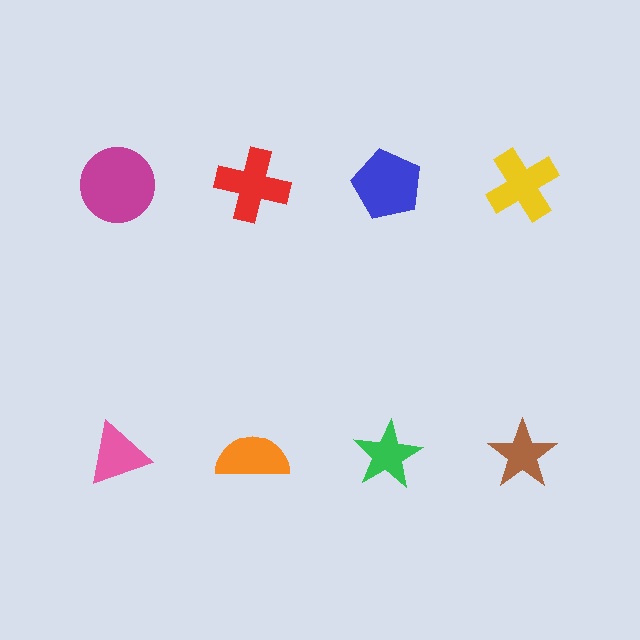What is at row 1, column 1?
A magenta circle.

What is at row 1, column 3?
A blue pentagon.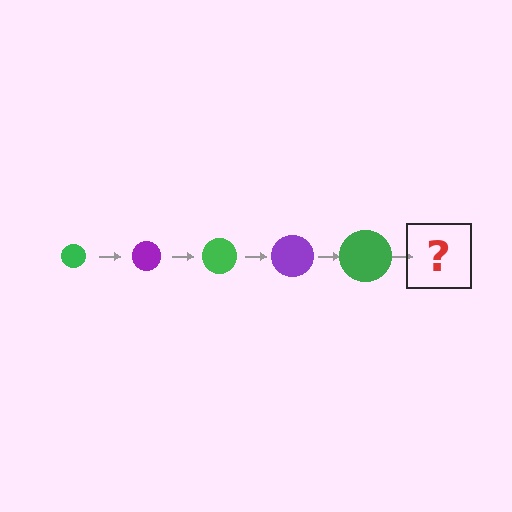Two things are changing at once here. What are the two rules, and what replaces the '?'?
The two rules are that the circle grows larger each step and the color cycles through green and purple. The '?' should be a purple circle, larger than the previous one.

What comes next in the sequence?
The next element should be a purple circle, larger than the previous one.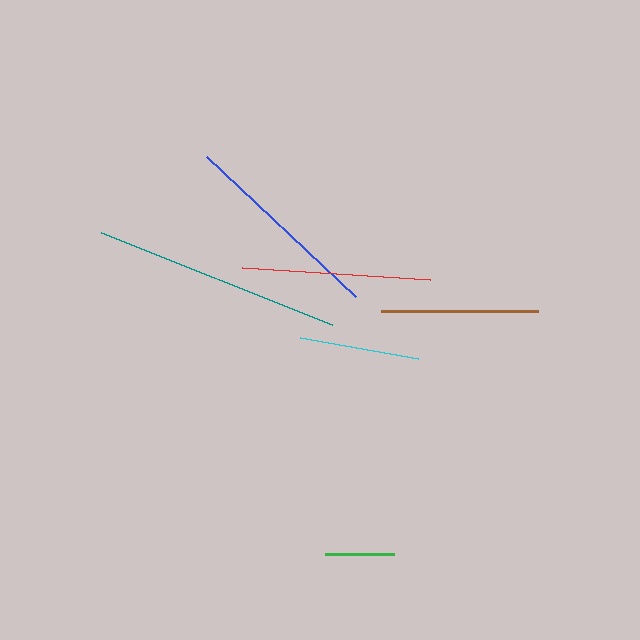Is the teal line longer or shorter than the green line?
The teal line is longer than the green line.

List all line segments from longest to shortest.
From longest to shortest: teal, blue, red, brown, cyan, green.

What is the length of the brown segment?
The brown segment is approximately 157 pixels long.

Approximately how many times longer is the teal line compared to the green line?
The teal line is approximately 3.6 times the length of the green line.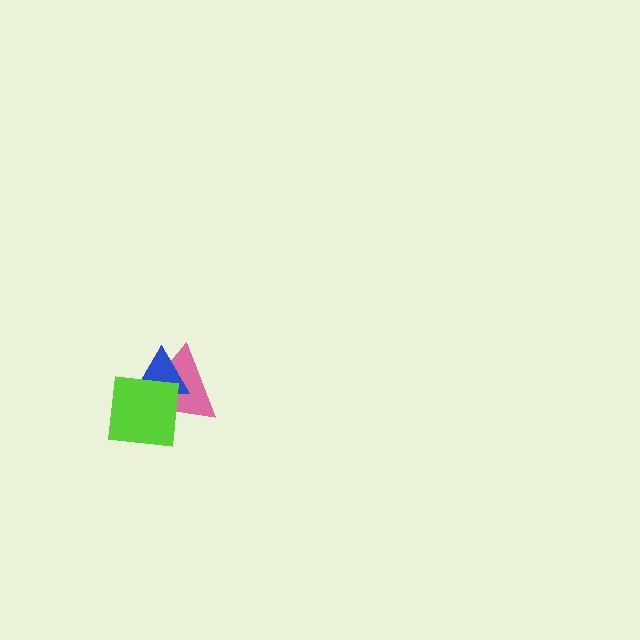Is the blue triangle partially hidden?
Yes, it is partially covered by another shape.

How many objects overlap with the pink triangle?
2 objects overlap with the pink triangle.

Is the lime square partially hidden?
No, no other shape covers it.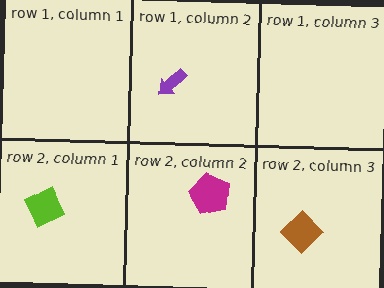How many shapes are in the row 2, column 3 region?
1.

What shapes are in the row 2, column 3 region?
The brown diamond.